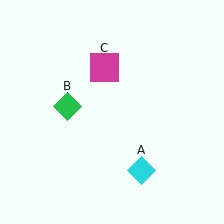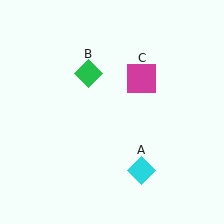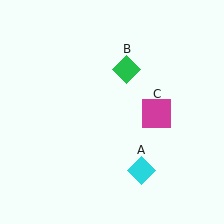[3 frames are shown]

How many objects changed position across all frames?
2 objects changed position: green diamond (object B), magenta square (object C).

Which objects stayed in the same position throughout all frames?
Cyan diamond (object A) remained stationary.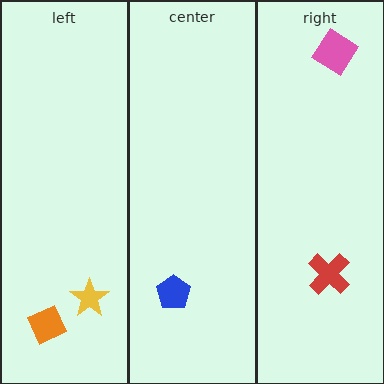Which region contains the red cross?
The right region.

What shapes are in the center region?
The blue pentagon.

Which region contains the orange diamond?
The left region.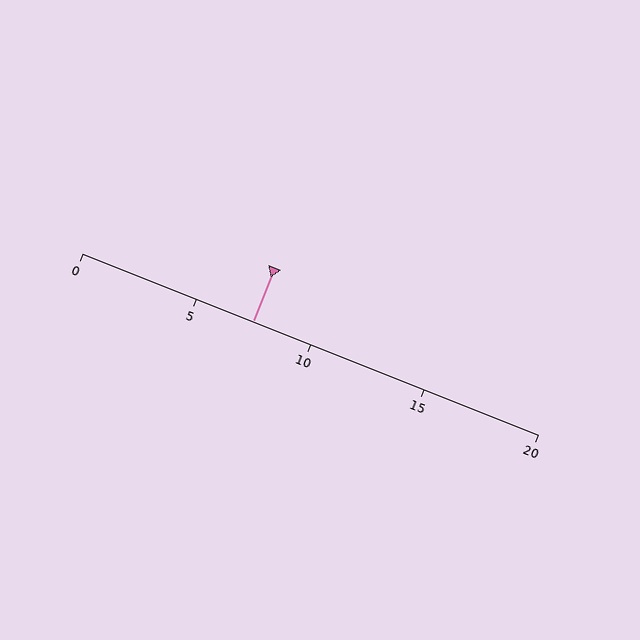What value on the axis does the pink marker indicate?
The marker indicates approximately 7.5.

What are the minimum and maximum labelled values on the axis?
The axis runs from 0 to 20.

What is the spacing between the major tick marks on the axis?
The major ticks are spaced 5 apart.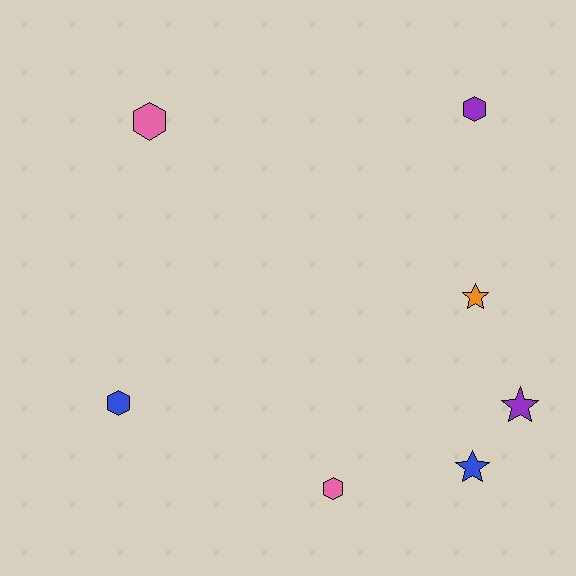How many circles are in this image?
There are no circles.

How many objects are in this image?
There are 7 objects.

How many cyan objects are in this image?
There are no cyan objects.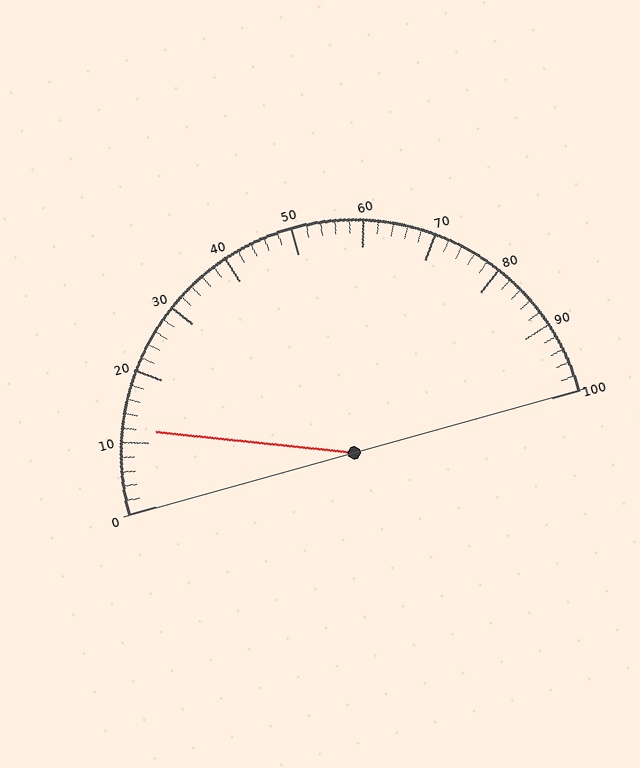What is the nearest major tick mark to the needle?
The nearest major tick mark is 10.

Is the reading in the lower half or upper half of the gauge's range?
The reading is in the lower half of the range (0 to 100).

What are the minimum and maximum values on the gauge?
The gauge ranges from 0 to 100.